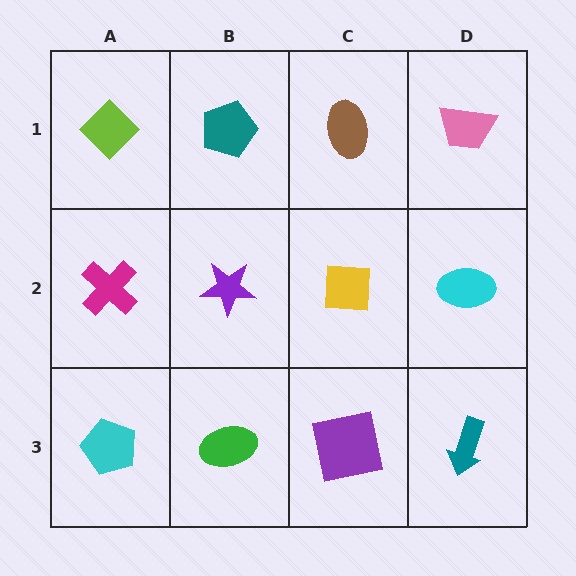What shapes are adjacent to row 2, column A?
A lime diamond (row 1, column A), a cyan pentagon (row 3, column A), a purple star (row 2, column B).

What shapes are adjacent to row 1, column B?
A purple star (row 2, column B), a lime diamond (row 1, column A), a brown ellipse (row 1, column C).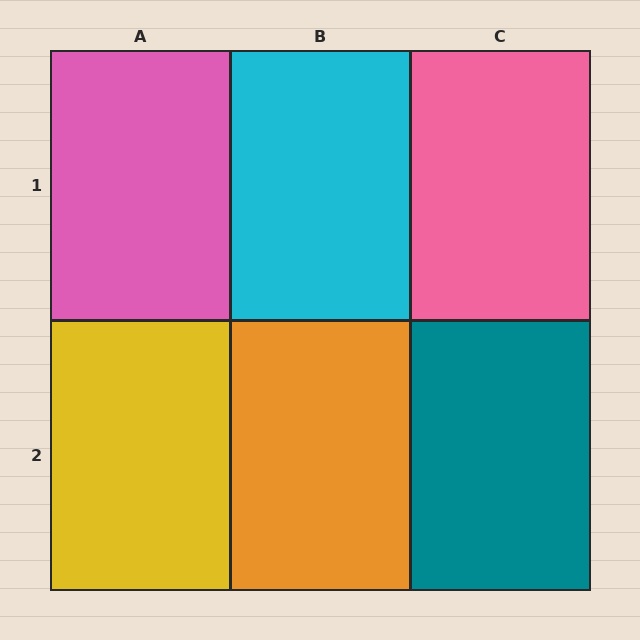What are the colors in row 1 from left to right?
Pink, cyan, pink.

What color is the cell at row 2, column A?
Yellow.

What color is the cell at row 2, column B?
Orange.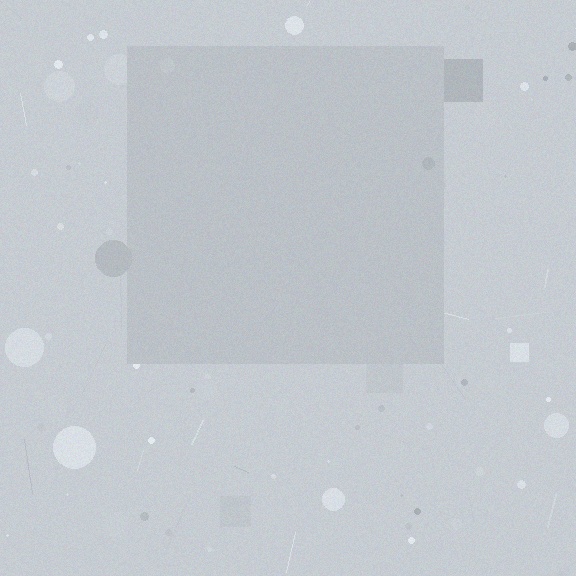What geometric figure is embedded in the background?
A square is embedded in the background.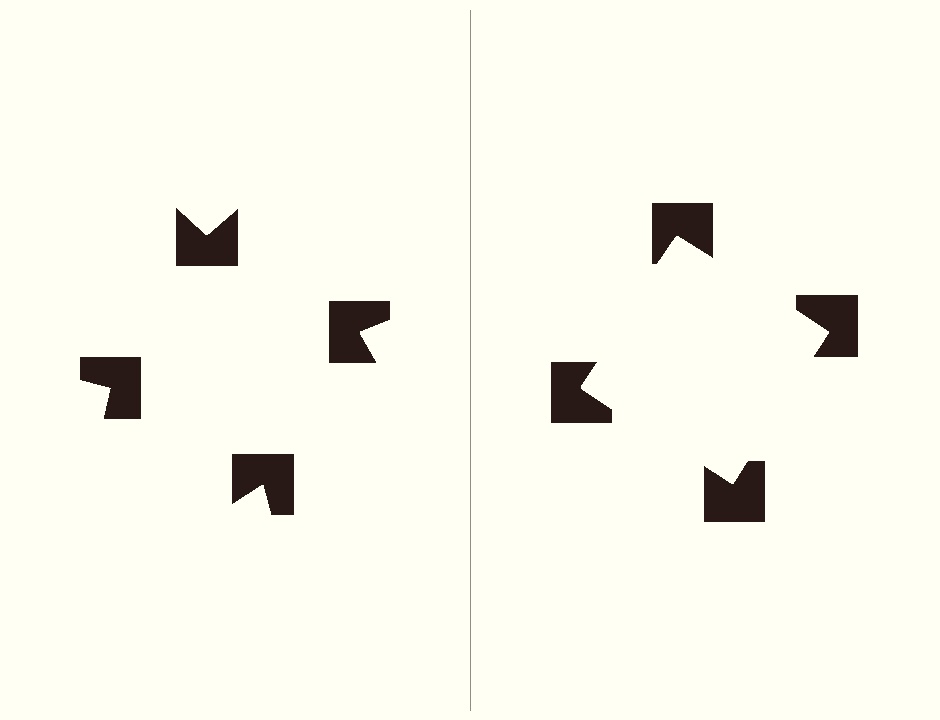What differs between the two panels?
The notched squares are positioned identically on both sides; only the wedge orientations differ. On the right they align to a square; on the left they are misaligned.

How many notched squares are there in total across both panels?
8 — 4 on each side.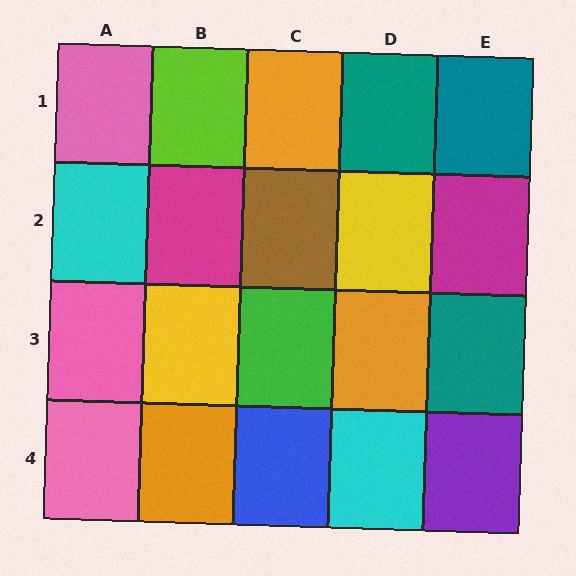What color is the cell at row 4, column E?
Purple.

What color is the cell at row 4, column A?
Pink.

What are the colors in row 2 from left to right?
Cyan, magenta, brown, yellow, magenta.